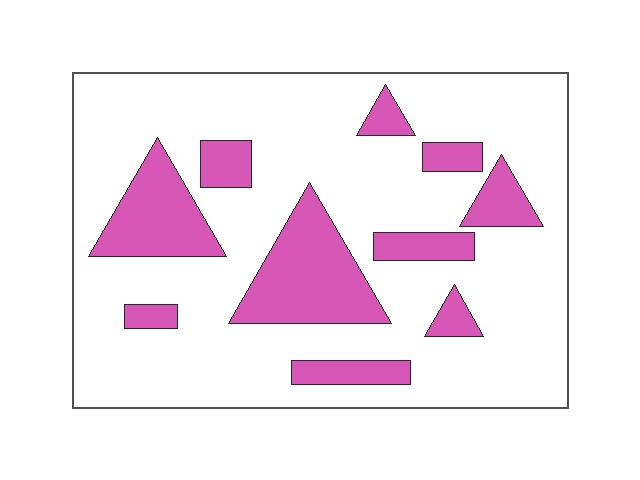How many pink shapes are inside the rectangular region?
10.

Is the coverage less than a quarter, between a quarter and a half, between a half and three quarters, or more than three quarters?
Less than a quarter.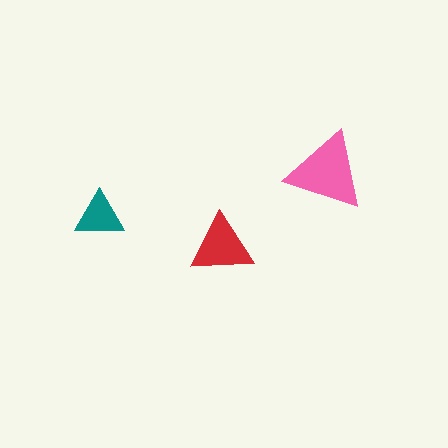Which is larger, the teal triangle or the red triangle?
The red one.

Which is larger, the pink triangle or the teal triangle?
The pink one.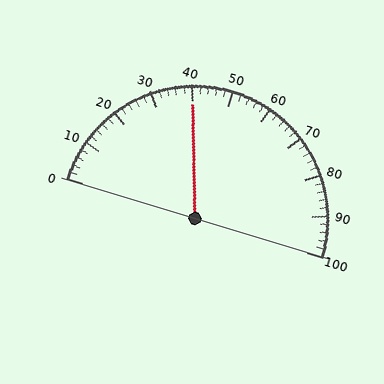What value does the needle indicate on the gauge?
The needle indicates approximately 40.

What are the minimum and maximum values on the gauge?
The gauge ranges from 0 to 100.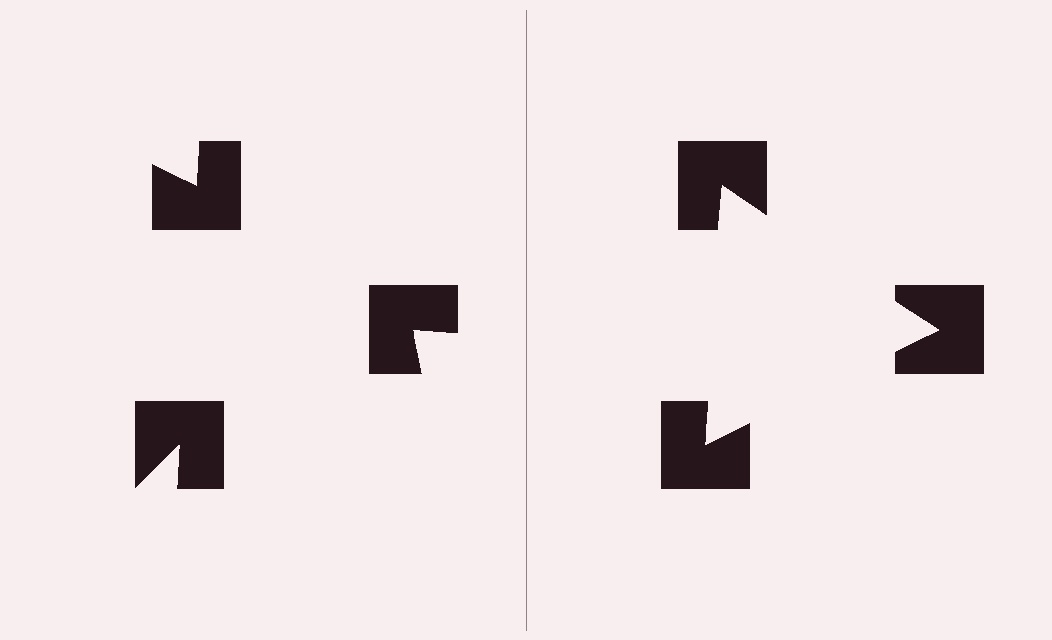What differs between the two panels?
The notched squares are positioned identically on both sides; only the wedge orientations differ. On the right they align to a triangle; on the left they are misaligned.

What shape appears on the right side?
An illusory triangle.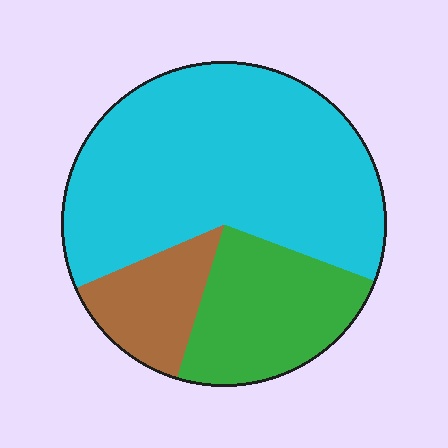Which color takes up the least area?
Brown, at roughly 15%.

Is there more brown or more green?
Green.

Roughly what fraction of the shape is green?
Green covers 24% of the shape.